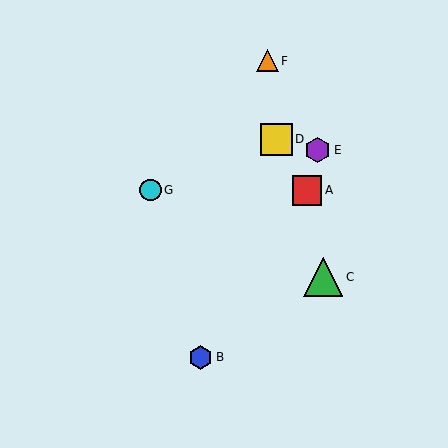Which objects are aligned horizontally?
Objects A, G are aligned horizontally.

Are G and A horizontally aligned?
Yes, both are at y≈190.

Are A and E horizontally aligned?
No, A is at y≈190 and E is at y≈150.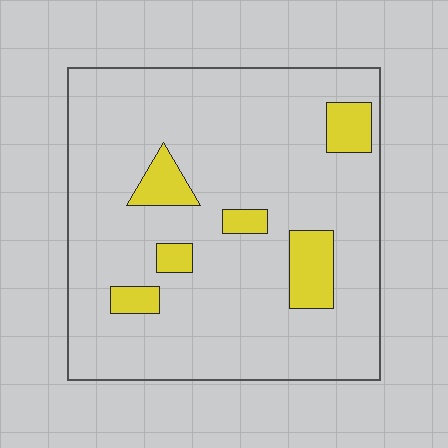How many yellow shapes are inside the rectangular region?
6.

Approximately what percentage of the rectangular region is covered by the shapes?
Approximately 10%.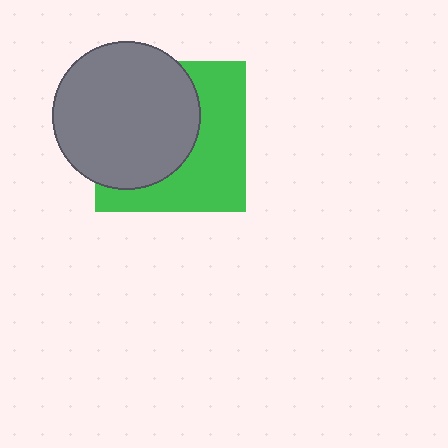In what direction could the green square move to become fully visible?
The green square could move right. That would shift it out from behind the gray circle entirely.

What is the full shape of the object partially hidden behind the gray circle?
The partially hidden object is a green square.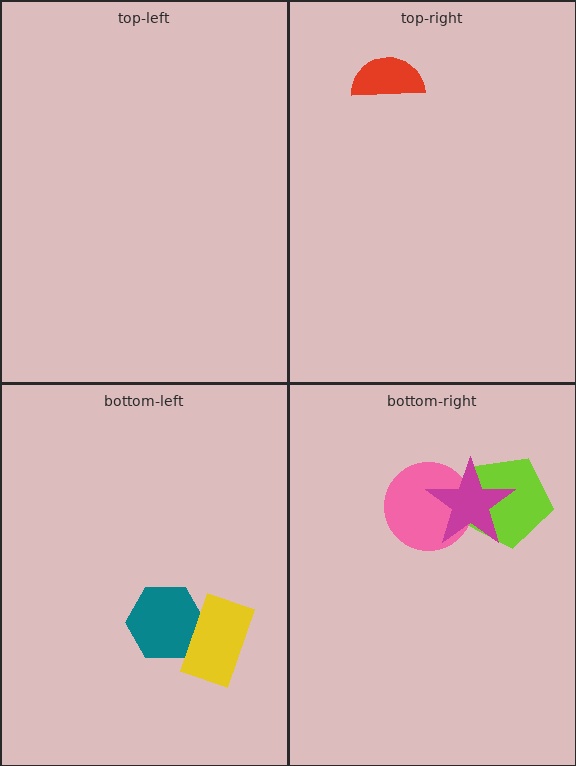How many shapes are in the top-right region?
1.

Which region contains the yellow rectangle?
The bottom-left region.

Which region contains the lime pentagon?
The bottom-right region.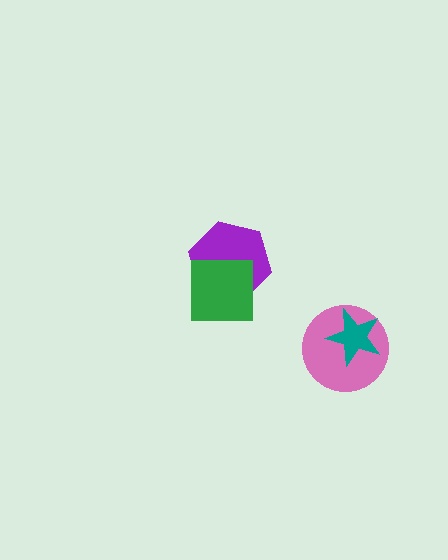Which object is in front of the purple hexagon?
The green square is in front of the purple hexagon.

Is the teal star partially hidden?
No, no other shape covers it.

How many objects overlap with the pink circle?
1 object overlaps with the pink circle.